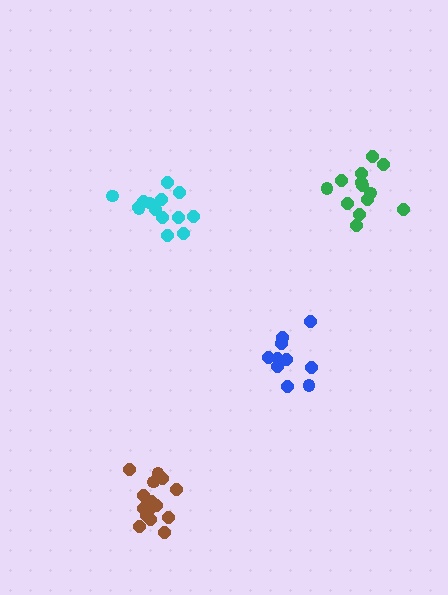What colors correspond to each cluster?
The clusters are colored: blue, brown, cyan, green.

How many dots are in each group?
Group 1: 10 dots, Group 2: 16 dots, Group 3: 14 dots, Group 4: 13 dots (53 total).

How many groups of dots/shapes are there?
There are 4 groups.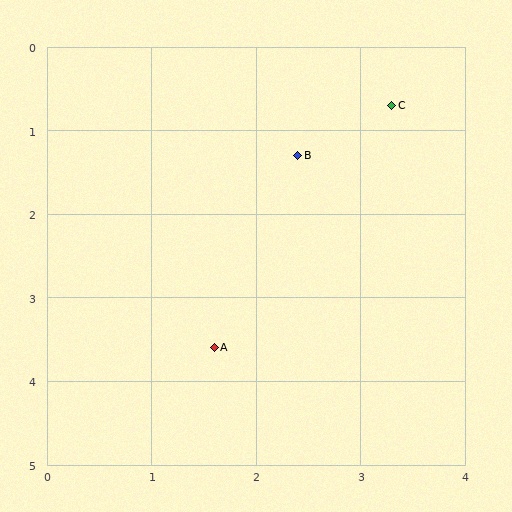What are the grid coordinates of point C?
Point C is at approximately (3.3, 0.7).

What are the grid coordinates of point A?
Point A is at approximately (1.6, 3.6).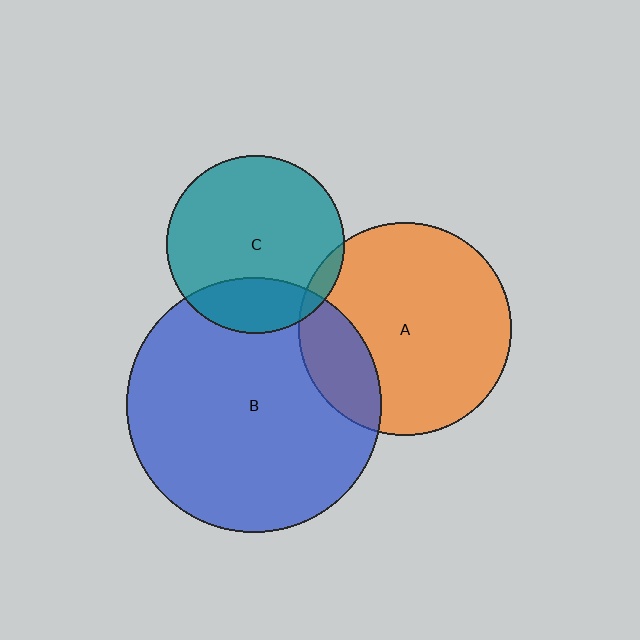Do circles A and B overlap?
Yes.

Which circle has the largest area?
Circle B (blue).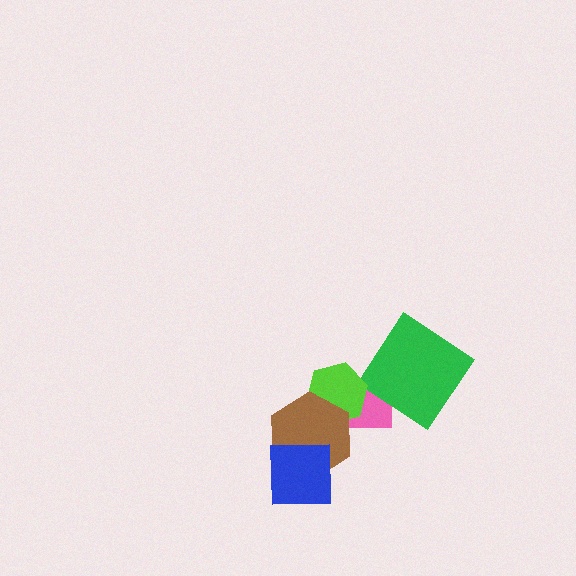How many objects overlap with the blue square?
1 object overlaps with the blue square.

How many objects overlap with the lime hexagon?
2 objects overlap with the lime hexagon.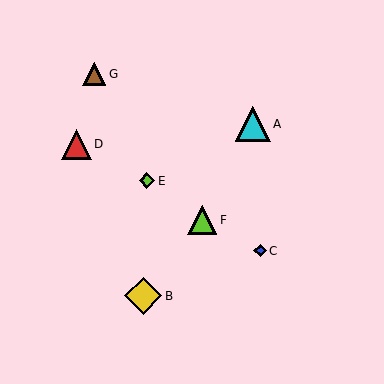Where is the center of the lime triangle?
The center of the lime triangle is at (202, 220).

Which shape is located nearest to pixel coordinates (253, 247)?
The blue diamond (labeled C) at (260, 251) is nearest to that location.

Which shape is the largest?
The yellow diamond (labeled B) is the largest.